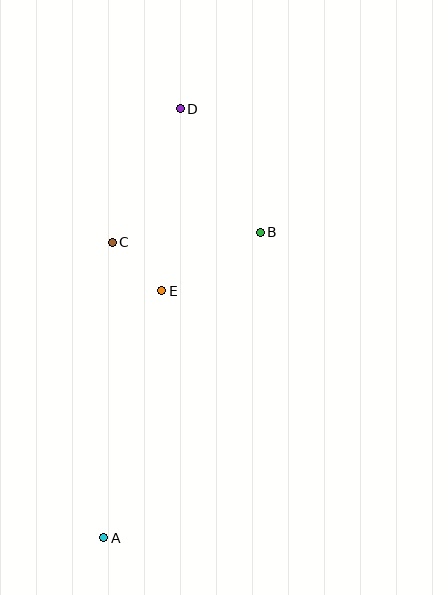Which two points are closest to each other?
Points C and E are closest to each other.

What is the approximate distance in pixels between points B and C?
The distance between B and C is approximately 148 pixels.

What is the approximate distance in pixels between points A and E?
The distance between A and E is approximately 254 pixels.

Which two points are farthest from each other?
Points A and D are farthest from each other.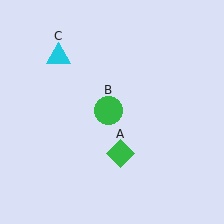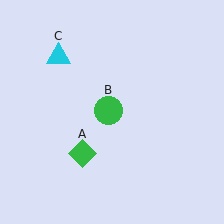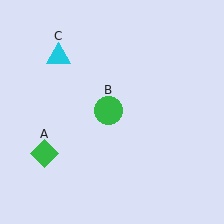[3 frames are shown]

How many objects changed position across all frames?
1 object changed position: green diamond (object A).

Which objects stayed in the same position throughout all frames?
Green circle (object B) and cyan triangle (object C) remained stationary.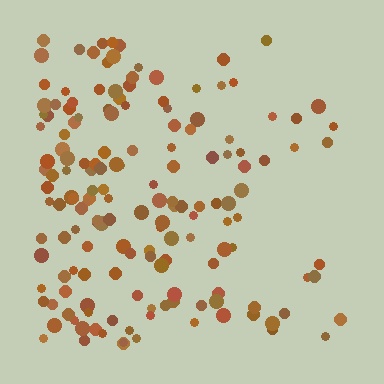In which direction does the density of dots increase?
From right to left, with the left side densest.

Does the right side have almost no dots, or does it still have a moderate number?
Still a moderate number, just noticeably fewer than the left.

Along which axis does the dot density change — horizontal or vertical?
Horizontal.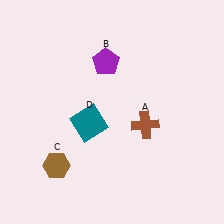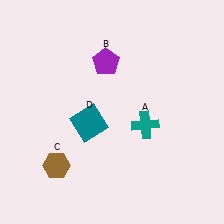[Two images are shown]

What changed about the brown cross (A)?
In Image 1, A is brown. In Image 2, it changed to teal.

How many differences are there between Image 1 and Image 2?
There is 1 difference between the two images.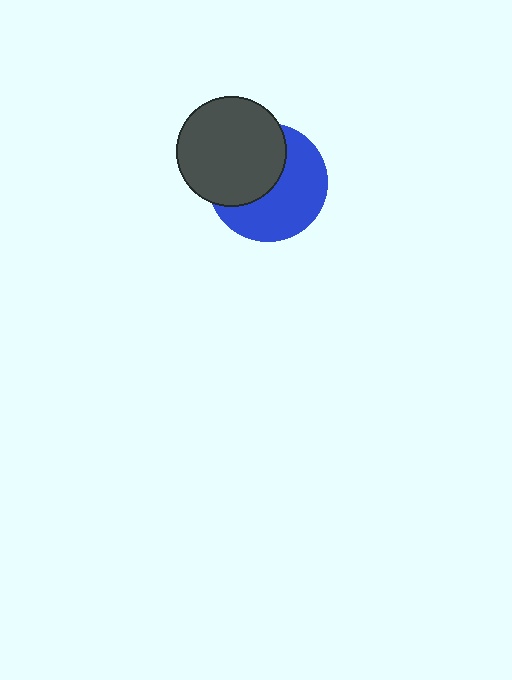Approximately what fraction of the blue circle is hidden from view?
Roughly 45% of the blue circle is hidden behind the dark gray circle.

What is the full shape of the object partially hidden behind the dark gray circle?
The partially hidden object is a blue circle.